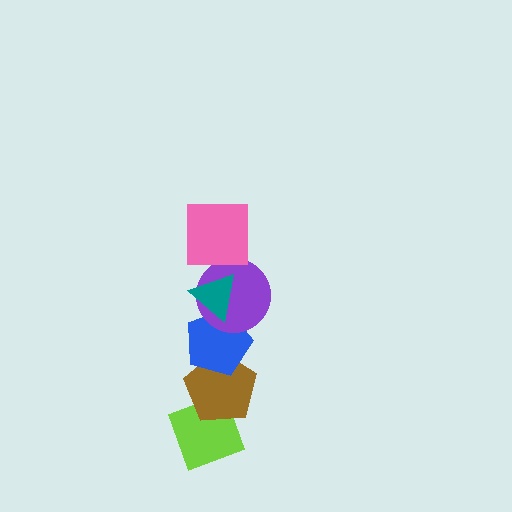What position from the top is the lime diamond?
The lime diamond is 6th from the top.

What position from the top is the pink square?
The pink square is 1st from the top.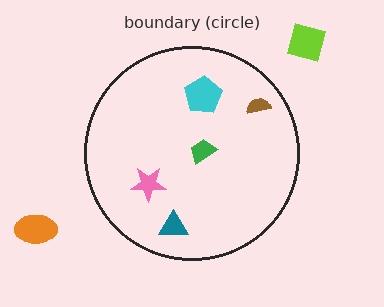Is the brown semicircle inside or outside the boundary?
Inside.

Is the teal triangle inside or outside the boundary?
Inside.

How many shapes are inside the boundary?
5 inside, 2 outside.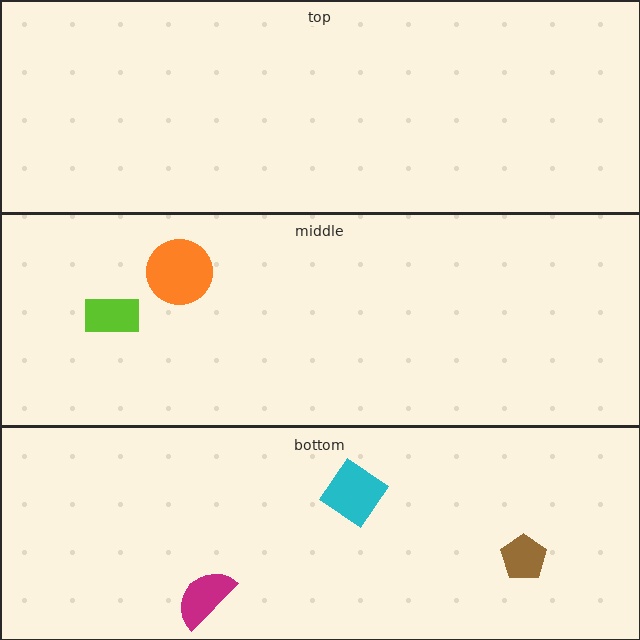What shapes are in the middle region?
The orange circle, the lime rectangle.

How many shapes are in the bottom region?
3.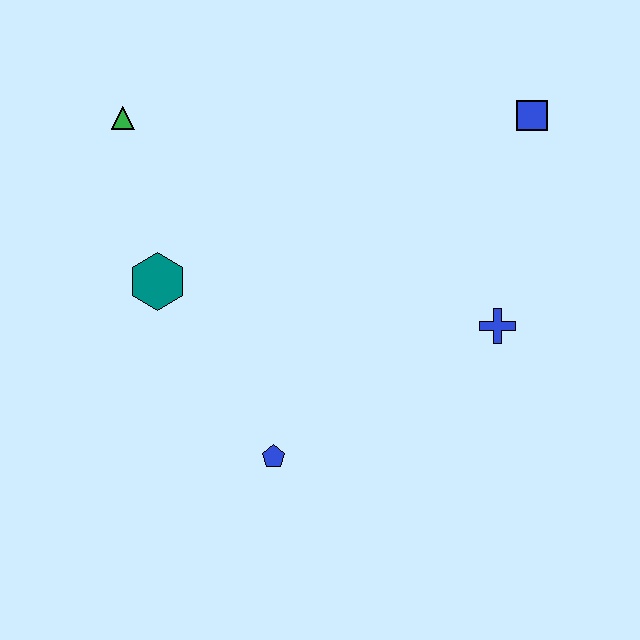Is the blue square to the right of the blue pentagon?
Yes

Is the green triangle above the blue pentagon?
Yes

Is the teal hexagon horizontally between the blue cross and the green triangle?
Yes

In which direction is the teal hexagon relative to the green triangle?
The teal hexagon is below the green triangle.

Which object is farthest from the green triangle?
The blue cross is farthest from the green triangle.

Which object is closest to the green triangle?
The teal hexagon is closest to the green triangle.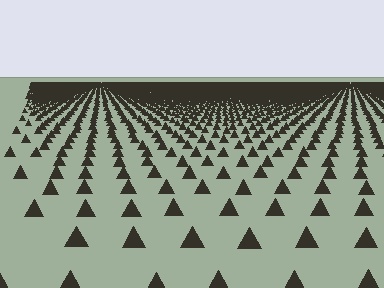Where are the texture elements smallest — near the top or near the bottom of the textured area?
Near the top.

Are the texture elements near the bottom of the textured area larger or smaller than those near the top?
Larger. Near the bottom, elements are closer to the viewer and appear at a bigger on-screen size.